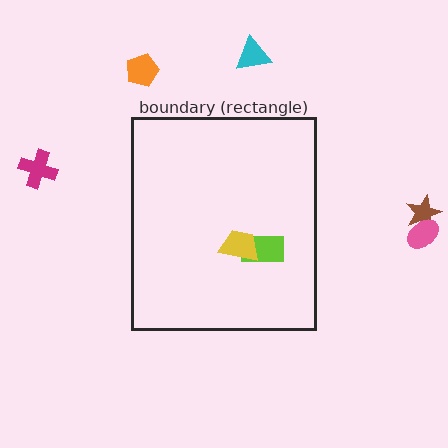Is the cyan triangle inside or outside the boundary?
Outside.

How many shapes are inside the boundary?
2 inside, 5 outside.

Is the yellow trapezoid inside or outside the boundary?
Inside.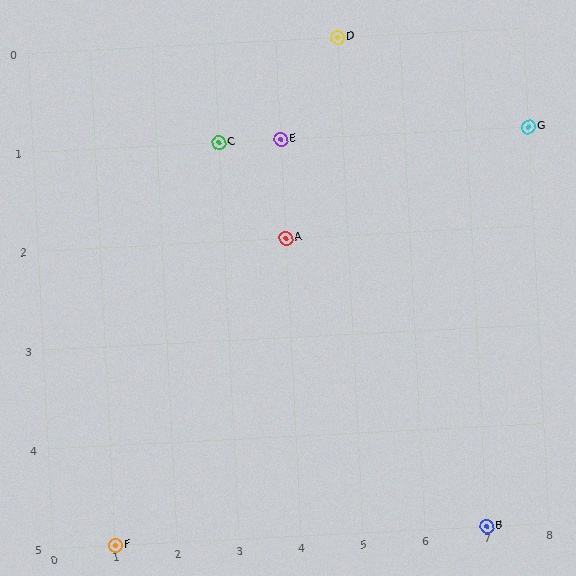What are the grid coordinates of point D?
Point D is at grid coordinates (5, 0).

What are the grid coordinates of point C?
Point C is at grid coordinates (3, 1).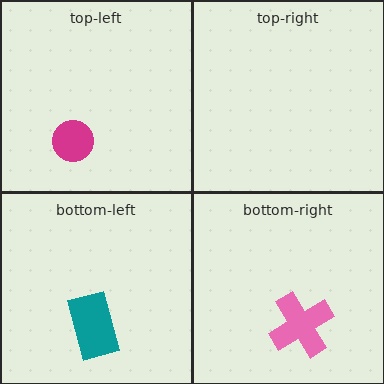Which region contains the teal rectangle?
The bottom-left region.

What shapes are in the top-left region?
The magenta circle.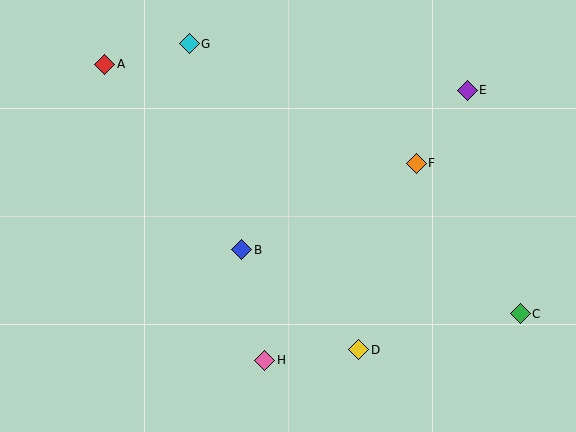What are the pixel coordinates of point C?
Point C is at (520, 314).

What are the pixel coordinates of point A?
Point A is at (105, 64).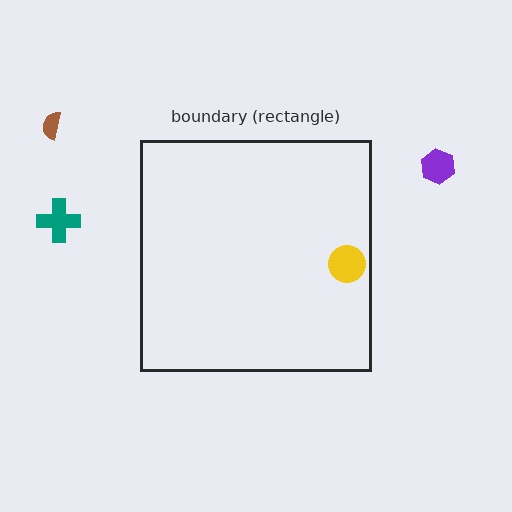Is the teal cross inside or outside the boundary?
Outside.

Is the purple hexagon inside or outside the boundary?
Outside.